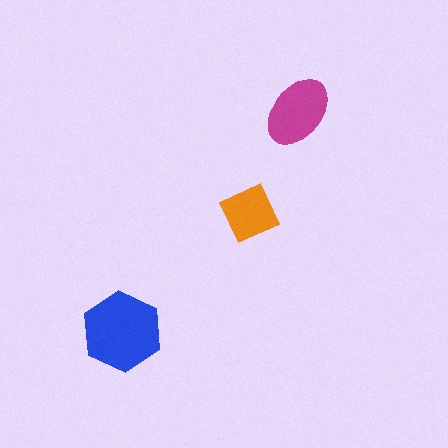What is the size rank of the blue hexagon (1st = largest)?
1st.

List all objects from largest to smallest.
The blue hexagon, the magenta ellipse, the orange square.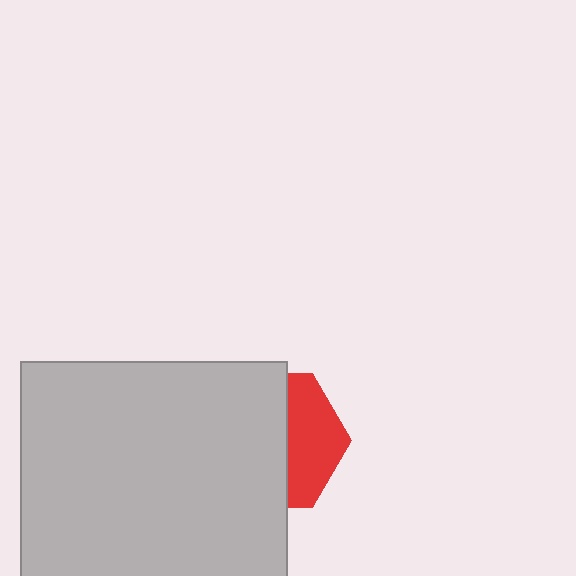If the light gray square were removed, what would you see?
You would see the complete red hexagon.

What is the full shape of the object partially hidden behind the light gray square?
The partially hidden object is a red hexagon.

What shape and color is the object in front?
The object in front is a light gray square.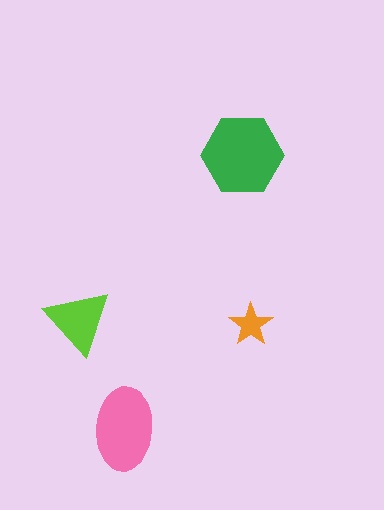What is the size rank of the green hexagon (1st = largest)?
1st.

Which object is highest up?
The green hexagon is topmost.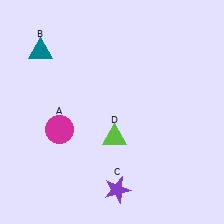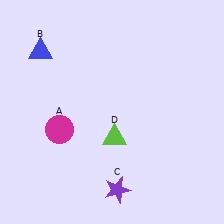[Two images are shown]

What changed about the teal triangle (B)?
In Image 1, B is teal. In Image 2, it changed to blue.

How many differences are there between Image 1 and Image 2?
There is 1 difference between the two images.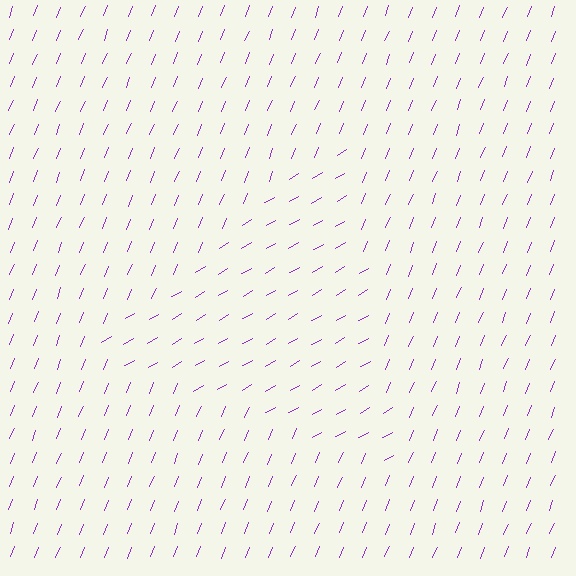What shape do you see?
I see a triangle.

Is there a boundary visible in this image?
Yes, there is a texture boundary formed by a change in line orientation.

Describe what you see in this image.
The image is filled with small purple line segments. A triangle region in the image has lines oriented differently from the surrounding lines, creating a visible texture boundary.